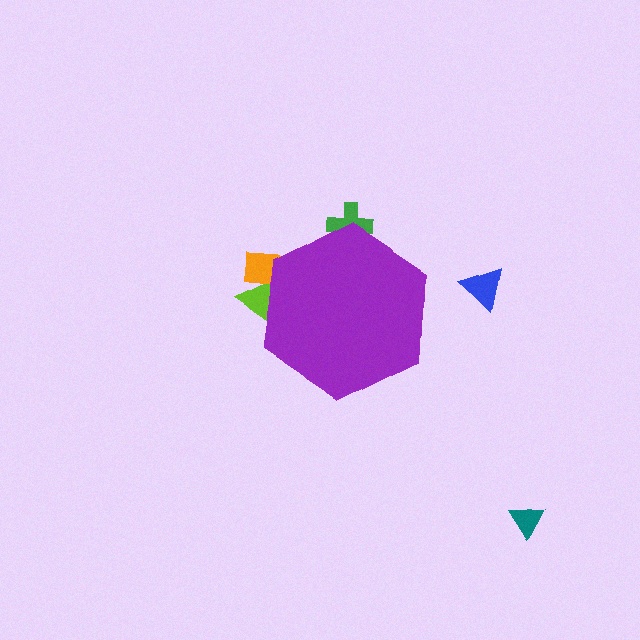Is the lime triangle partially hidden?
Yes, the lime triangle is partially hidden behind the purple hexagon.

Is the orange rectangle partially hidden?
Yes, the orange rectangle is partially hidden behind the purple hexagon.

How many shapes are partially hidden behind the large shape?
3 shapes are partially hidden.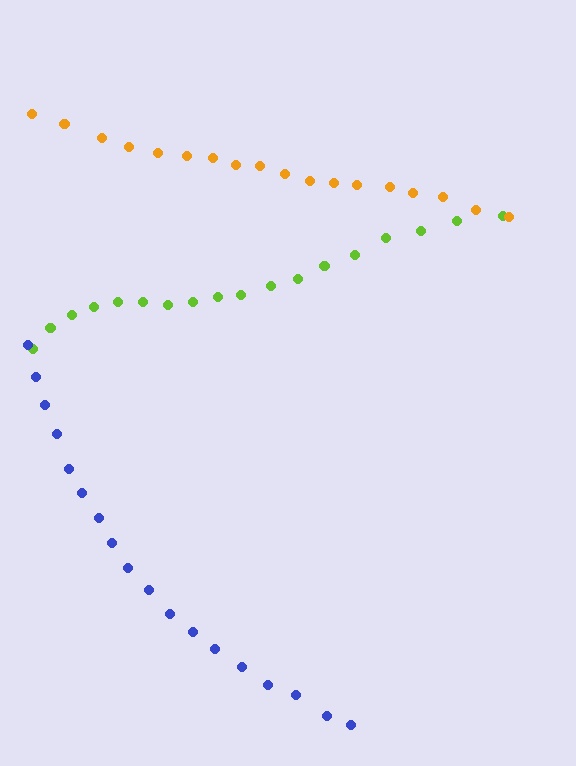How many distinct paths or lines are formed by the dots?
There are 3 distinct paths.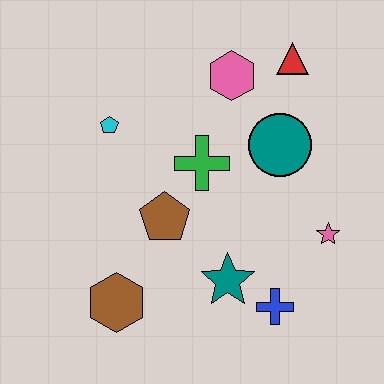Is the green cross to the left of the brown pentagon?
No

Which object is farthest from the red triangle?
The brown hexagon is farthest from the red triangle.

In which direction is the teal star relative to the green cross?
The teal star is below the green cross.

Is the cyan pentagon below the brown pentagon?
No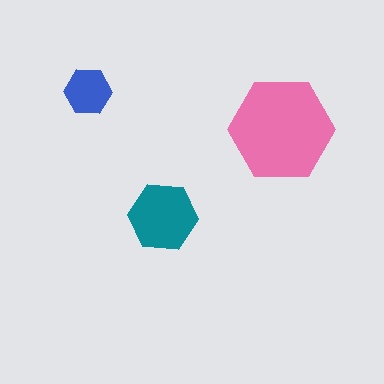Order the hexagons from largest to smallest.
the pink one, the teal one, the blue one.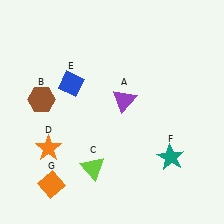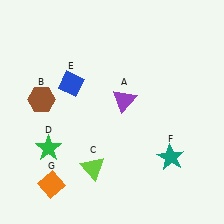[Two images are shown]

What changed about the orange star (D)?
In Image 1, D is orange. In Image 2, it changed to green.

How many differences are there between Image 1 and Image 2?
There is 1 difference between the two images.